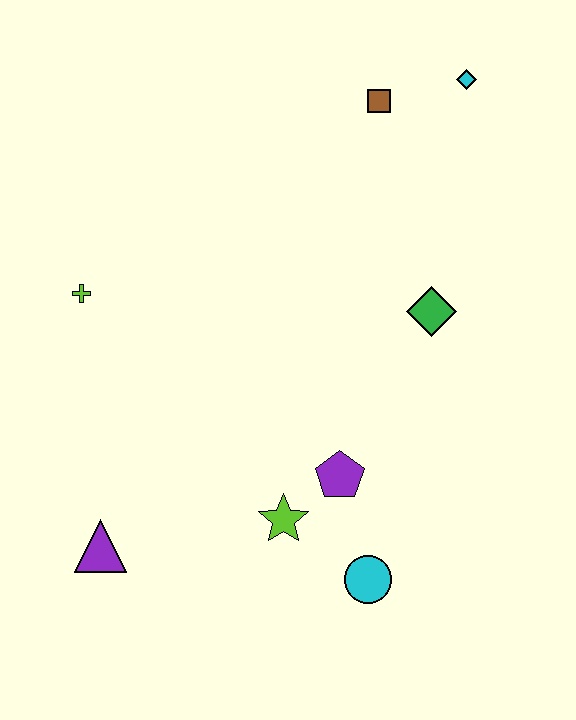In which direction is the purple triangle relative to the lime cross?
The purple triangle is below the lime cross.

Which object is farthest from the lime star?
The cyan diamond is farthest from the lime star.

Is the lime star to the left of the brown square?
Yes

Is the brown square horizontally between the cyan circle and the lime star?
No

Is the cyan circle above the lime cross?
No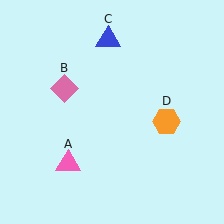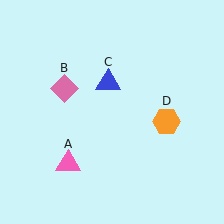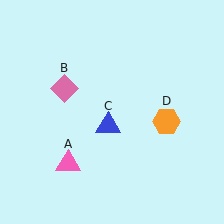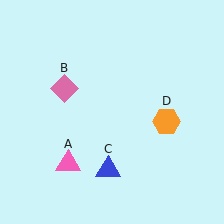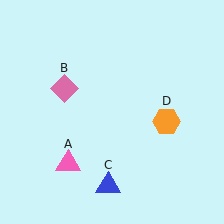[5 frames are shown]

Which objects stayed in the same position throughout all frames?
Pink triangle (object A) and pink diamond (object B) and orange hexagon (object D) remained stationary.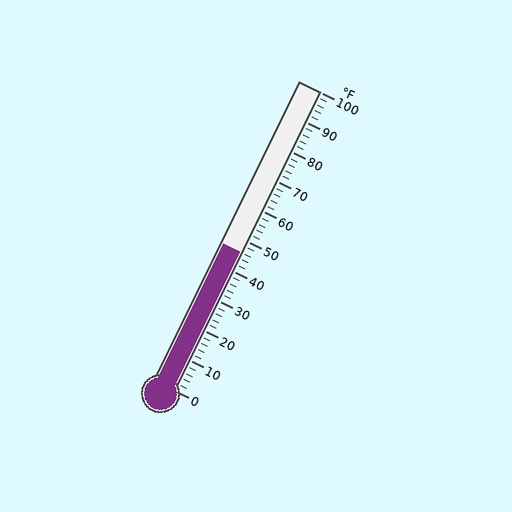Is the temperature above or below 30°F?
The temperature is above 30°F.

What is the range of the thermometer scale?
The thermometer scale ranges from 0°F to 100°F.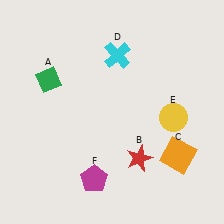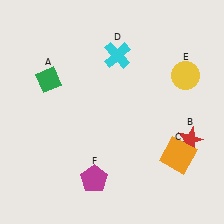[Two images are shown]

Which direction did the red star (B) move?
The red star (B) moved right.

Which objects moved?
The objects that moved are: the red star (B), the yellow circle (E).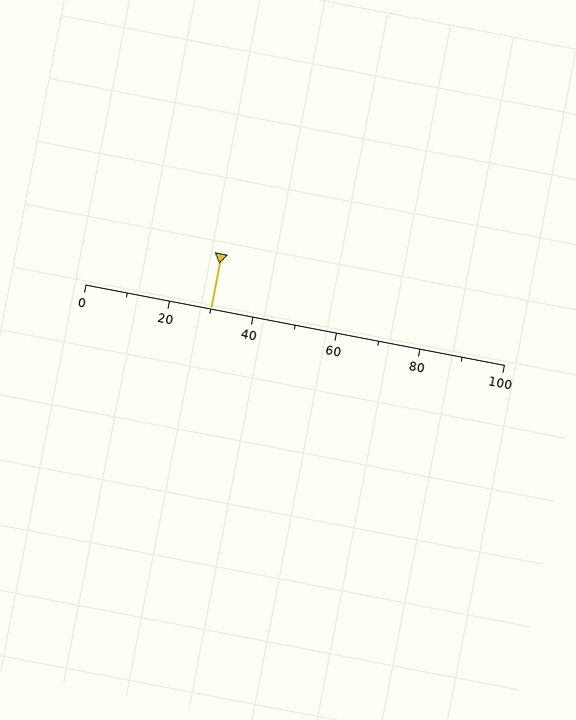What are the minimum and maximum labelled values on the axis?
The axis runs from 0 to 100.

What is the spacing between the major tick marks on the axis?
The major ticks are spaced 20 apart.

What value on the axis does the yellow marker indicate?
The marker indicates approximately 30.